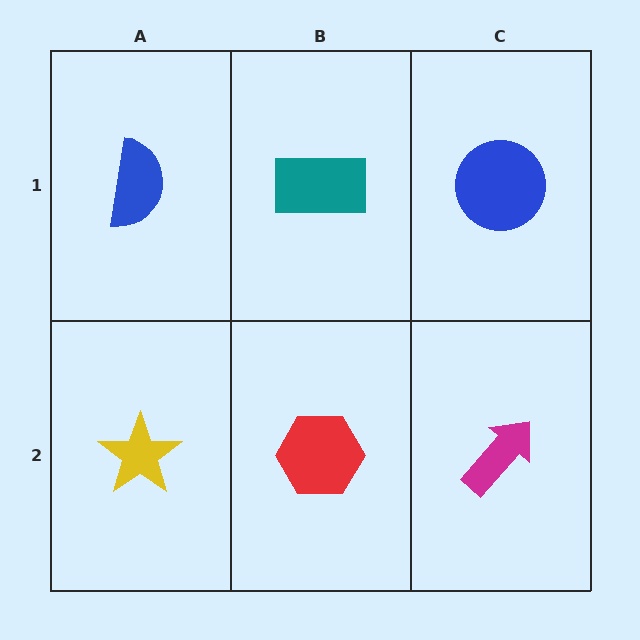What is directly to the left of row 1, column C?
A teal rectangle.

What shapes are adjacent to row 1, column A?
A yellow star (row 2, column A), a teal rectangle (row 1, column B).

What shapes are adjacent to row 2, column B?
A teal rectangle (row 1, column B), a yellow star (row 2, column A), a magenta arrow (row 2, column C).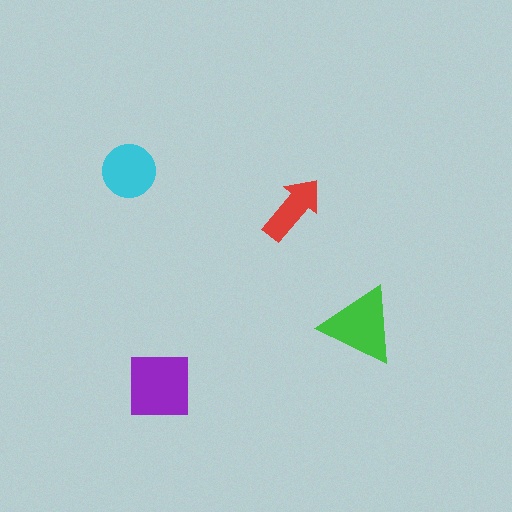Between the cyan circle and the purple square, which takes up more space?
The purple square.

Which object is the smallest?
The red arrow.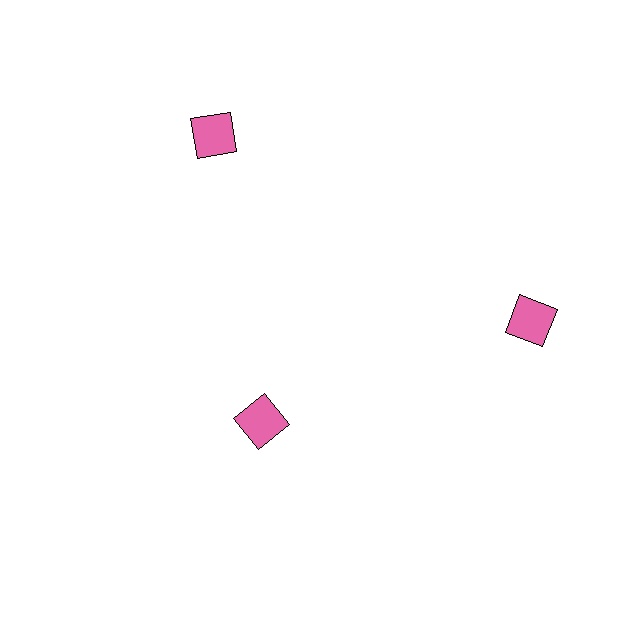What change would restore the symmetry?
The symmetry would be restored by moving it outward, back onto the ring so that all 3 squares sit at equal angles and equal distance from the center.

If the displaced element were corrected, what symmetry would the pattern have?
It would have 3-fold rotational symmetry — the pattern would map onto itself every 120 degrees.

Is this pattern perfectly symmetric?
No. The 3 pink squares are arranged in a ring, but one element near the 7 o'clock position is pulled inward toward the center, breaking the 3-fold rotational symmetry.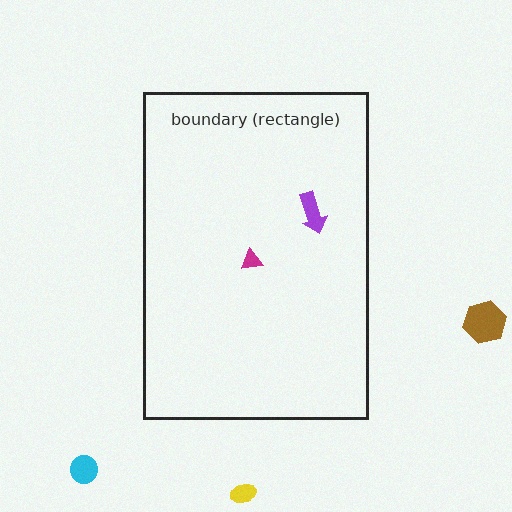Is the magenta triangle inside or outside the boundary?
Inside.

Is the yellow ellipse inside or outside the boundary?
Outside.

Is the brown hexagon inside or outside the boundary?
Outside.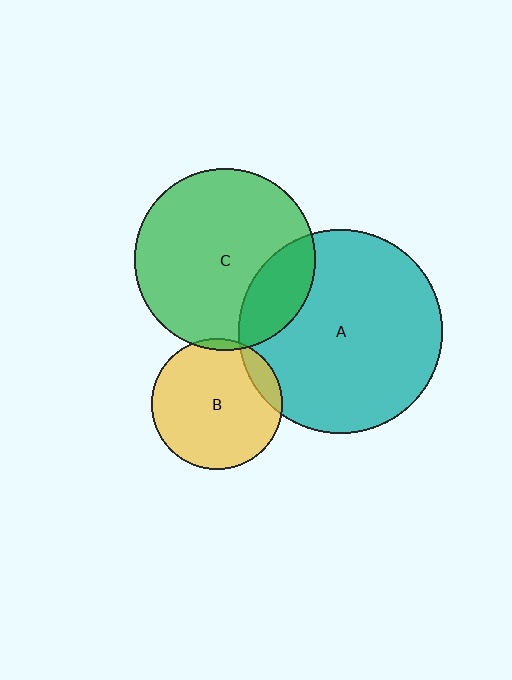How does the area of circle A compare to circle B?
Approximately 2.4 times.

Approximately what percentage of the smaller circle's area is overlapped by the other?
Approximately 10%.